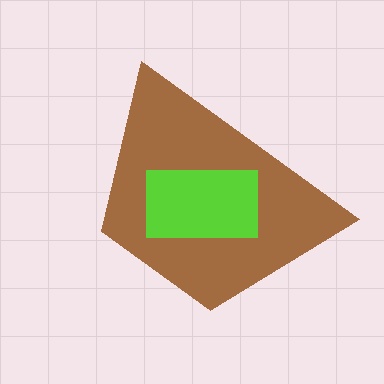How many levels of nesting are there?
2.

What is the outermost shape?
The brown trapezoid.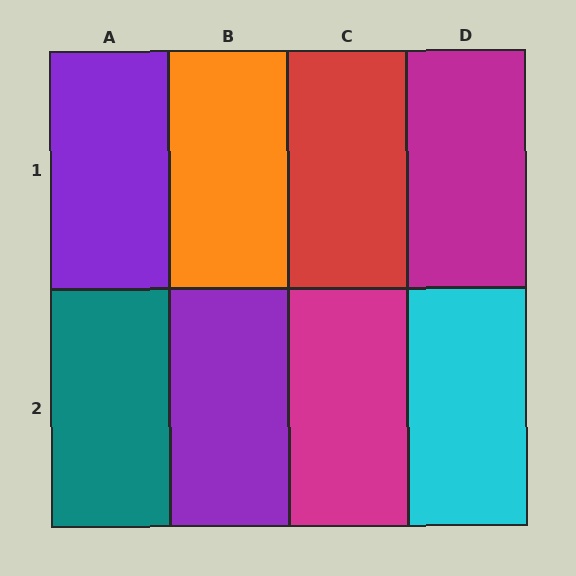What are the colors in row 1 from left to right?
Purple, orange, red, magenta.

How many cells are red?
1 cell is red.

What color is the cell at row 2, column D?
Cyan.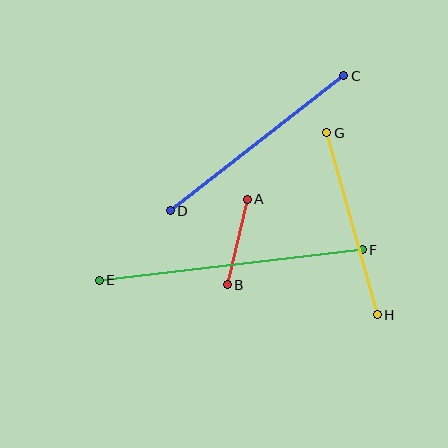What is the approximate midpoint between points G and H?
The midpoint is at approximately (352, 224) pixels.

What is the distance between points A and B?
The distance is approximately 88 pixels.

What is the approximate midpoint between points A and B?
The midpoint is at approximately (237, 242) pixels.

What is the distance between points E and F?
The distance is approximately 265 pixels.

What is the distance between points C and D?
The distance is approximately 220 pixels.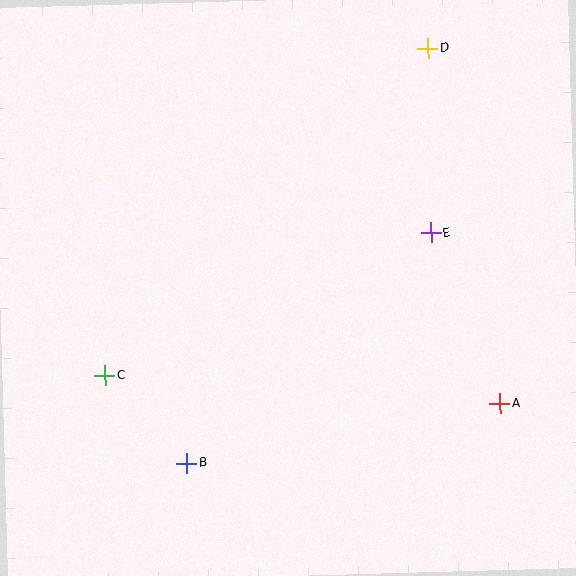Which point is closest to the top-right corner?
Point D is closest to the top-right corner.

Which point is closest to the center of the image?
Point E at (431, 233) is closest to the center.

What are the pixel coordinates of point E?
Point E is at (431, 233).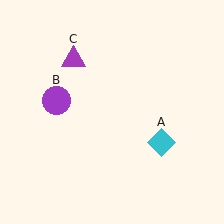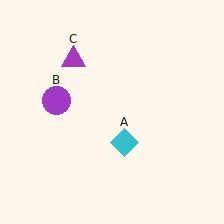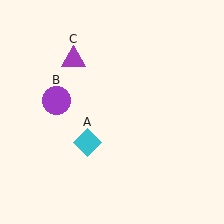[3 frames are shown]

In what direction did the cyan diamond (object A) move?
The cyan diamond (object A) moved left.